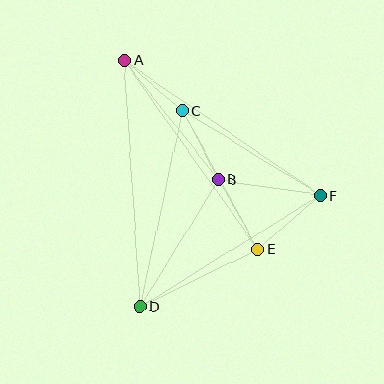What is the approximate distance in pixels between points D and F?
The distance between D and F is approximately 212 pixels.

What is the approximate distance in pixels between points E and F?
The distance between E and F is approximately 82 pixels.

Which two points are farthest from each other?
Points A and D are farthest from each other.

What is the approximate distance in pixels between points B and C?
The distance between B and C is approximately 78 pixels.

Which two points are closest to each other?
Points A and C are closest to each other.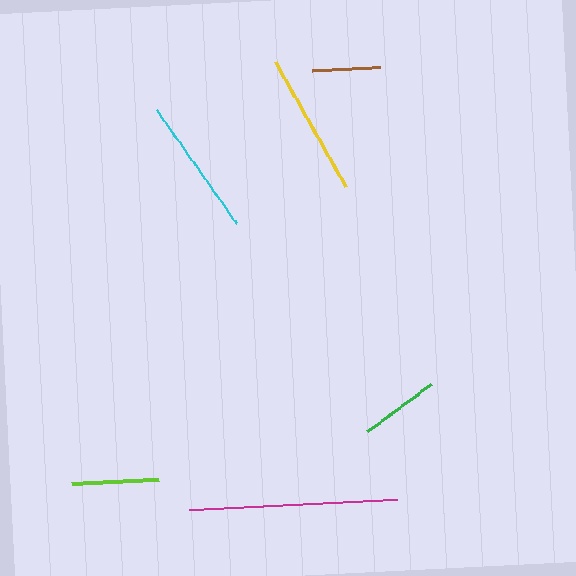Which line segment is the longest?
The magenta line is the longest at approximately 209 pixels.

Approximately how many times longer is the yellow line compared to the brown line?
The yellow line is approximately 2.1 times the length of the brown line.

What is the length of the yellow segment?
The yellow segment is approximately 144 pixels long.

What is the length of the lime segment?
The lime segment is approximately 87 pixels long.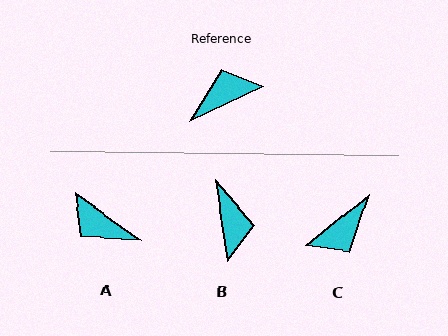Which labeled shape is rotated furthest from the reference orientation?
C, about 166 degrees away.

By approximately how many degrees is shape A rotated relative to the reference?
Approximately 119 degrees counter-clockwise.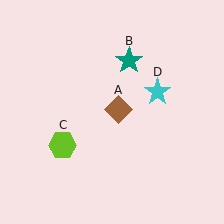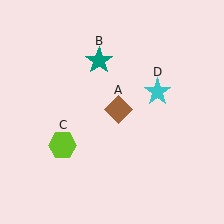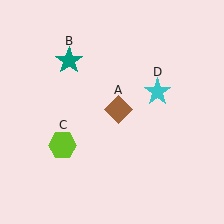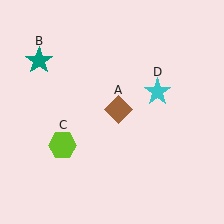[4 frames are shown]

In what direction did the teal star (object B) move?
The teal star (object B) moved left.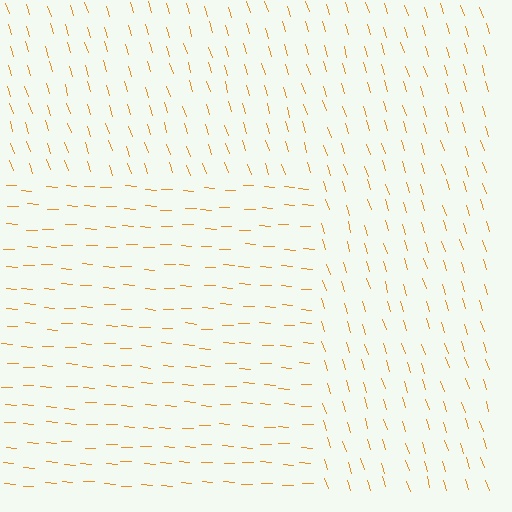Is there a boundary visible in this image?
Yes, there is a texture boundary formed by a change in line orientation.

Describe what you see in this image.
The image is filled with small orange line segments. A rectangle region in the image has lines oriented differently from the surrounding lines, creating a visible texture boundary.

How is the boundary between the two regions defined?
The boundary is defined purely by a change in line orientation (approximately 69 degrees difference). All lines are the same color and thickness.